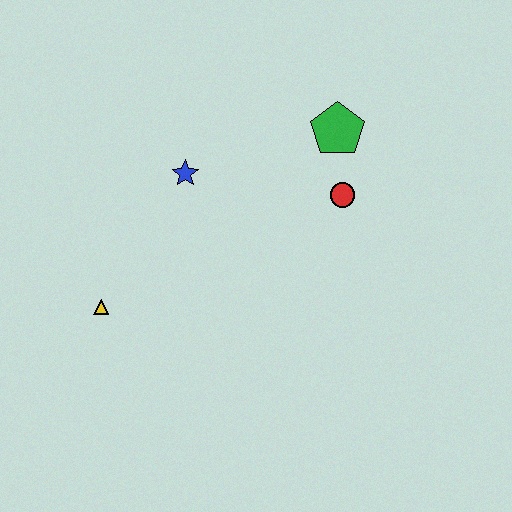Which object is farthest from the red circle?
The yellow triangle is farthest from the red circle.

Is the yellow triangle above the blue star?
No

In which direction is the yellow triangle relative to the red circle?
The yellow triangle is to the left of the red circle.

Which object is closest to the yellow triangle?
The blue star is closest to the yellow triangle.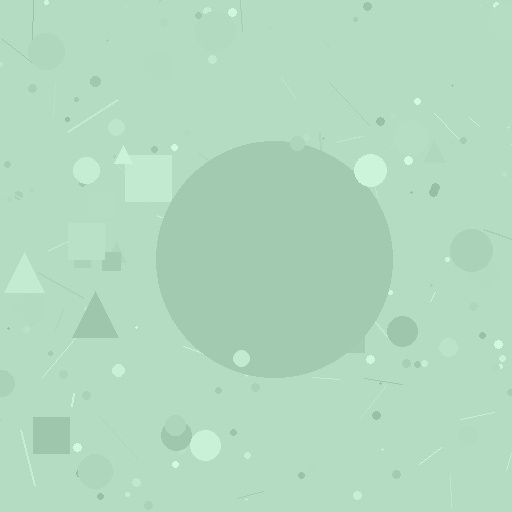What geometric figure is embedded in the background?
A circle is embedded in the background.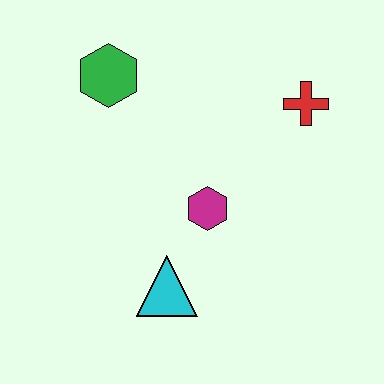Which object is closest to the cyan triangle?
The magenta hexagon is closest to the cyan triangle.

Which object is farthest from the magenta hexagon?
The green hexagon is farthest from the magenta hexagon.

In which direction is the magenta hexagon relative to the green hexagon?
The magenta hexagon is below the green hexagon.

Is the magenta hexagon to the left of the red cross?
Yes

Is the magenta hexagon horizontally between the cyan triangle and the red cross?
Yes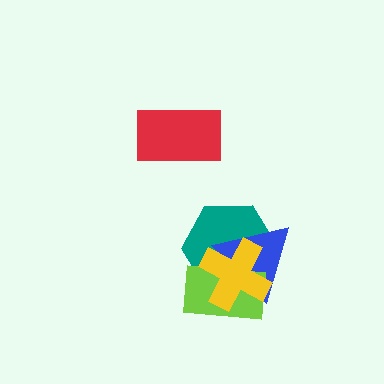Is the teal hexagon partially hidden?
Yes, it is partially covered by another shape.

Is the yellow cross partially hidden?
No, no other shape covers it.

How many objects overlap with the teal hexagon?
3 objects overlap with the teal hexagon.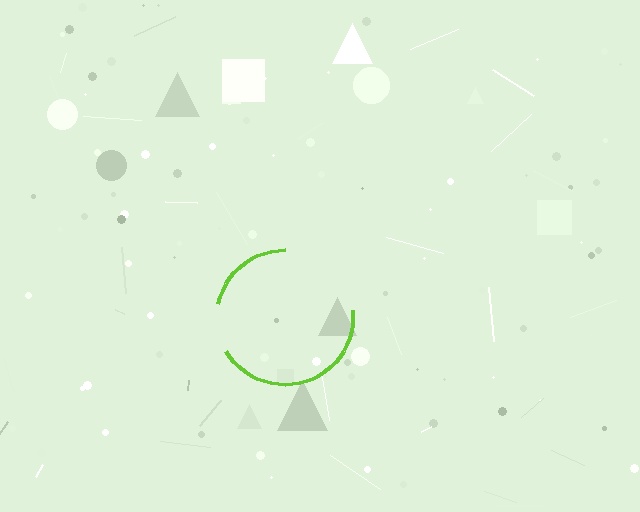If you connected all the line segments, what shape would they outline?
They would outline a circle.